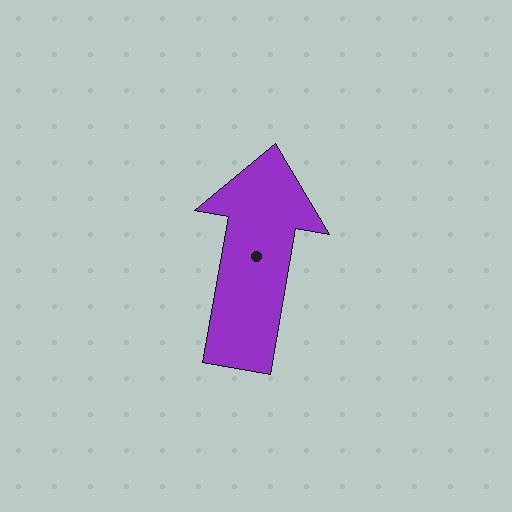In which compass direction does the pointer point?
North.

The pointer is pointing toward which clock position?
Roughly 12 o'clock.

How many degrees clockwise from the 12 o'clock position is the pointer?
Approximately 10 degrees.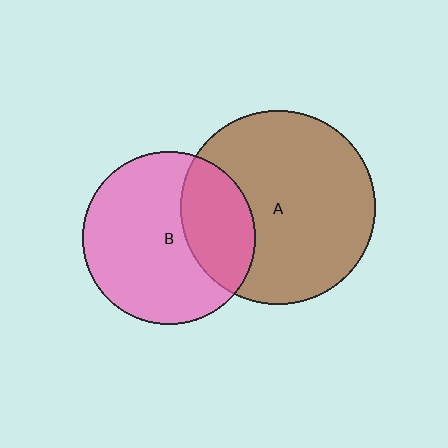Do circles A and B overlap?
Yes.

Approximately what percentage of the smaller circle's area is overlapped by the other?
Approximately 30%.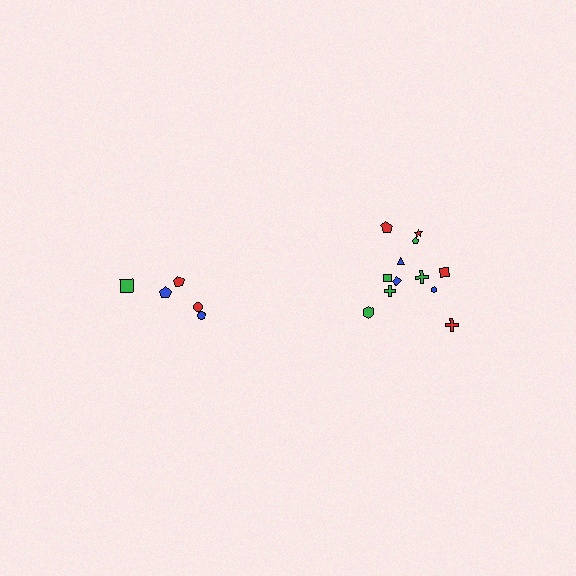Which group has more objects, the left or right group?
The right group.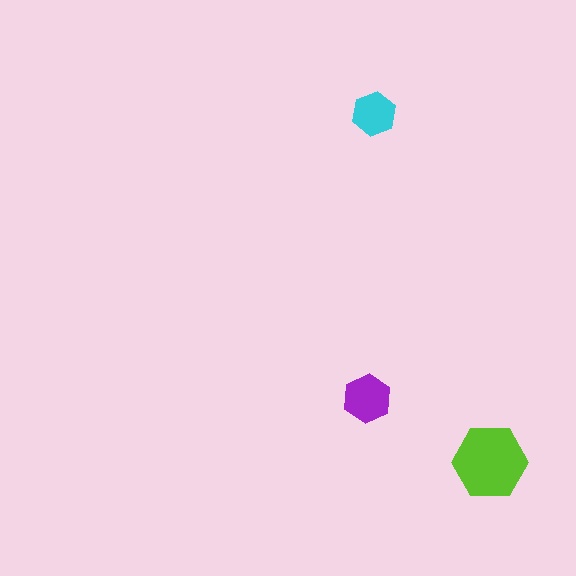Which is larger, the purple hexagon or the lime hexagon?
The lime one.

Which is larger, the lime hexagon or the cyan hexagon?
The lime one.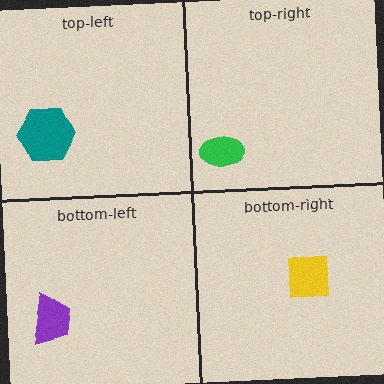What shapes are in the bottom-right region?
The yellow square.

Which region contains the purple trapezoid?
The bottom-left region.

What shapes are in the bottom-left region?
The purple trapezoid.